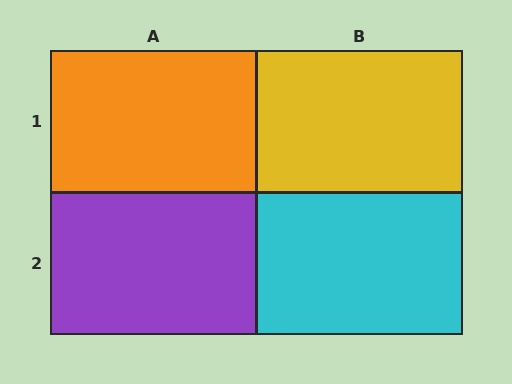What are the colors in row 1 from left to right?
Orange, yellow.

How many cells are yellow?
1 cell is yellow.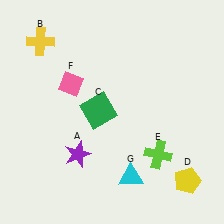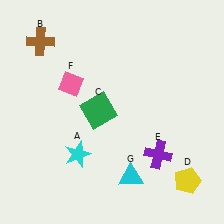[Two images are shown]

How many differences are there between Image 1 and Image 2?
There are 3 differences between the two images.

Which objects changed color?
A changed from purple to cyan. B changed from yellow to brown. E changed from lime to purple.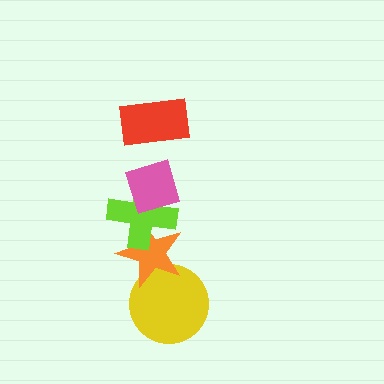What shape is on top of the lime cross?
The pink diamond is on top of the lime cross.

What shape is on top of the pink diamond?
The red rectangle is on top of the pink diamond.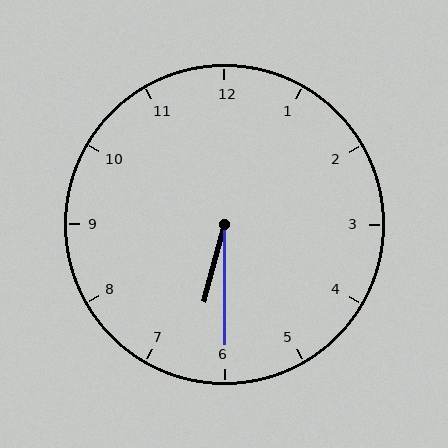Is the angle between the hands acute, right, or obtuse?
It is acute.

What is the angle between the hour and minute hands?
Approximately 15 degrees.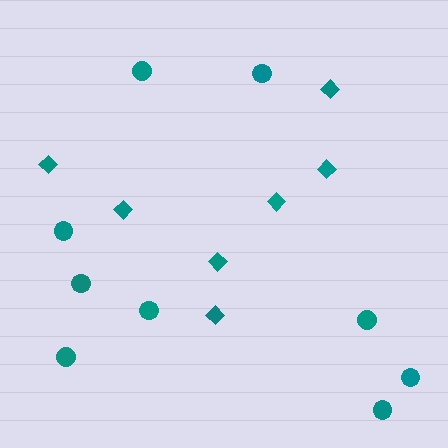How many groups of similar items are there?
There are 2 groups: one group of circles (9) and one group of diamonds (7).